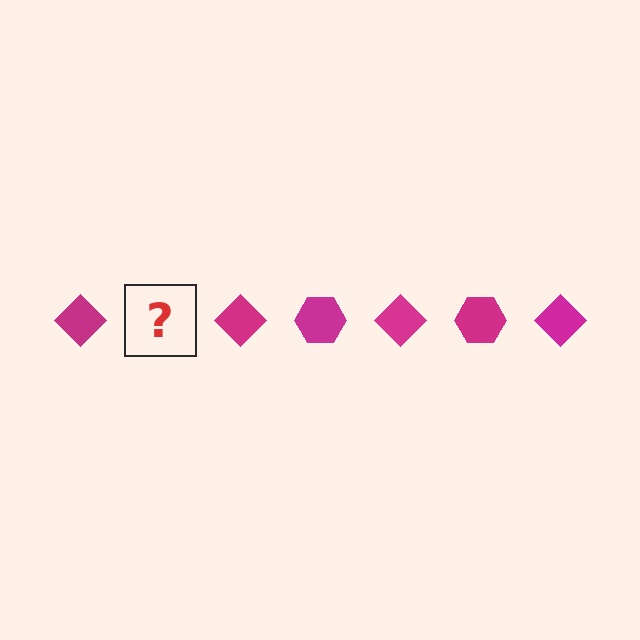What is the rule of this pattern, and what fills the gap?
The rule is that the pattern cycles through diamond, hexagon shapes in magenta. The gap should be filled with a magenta hexagon.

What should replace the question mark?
The question mark should be replaced with a magenta hexagon.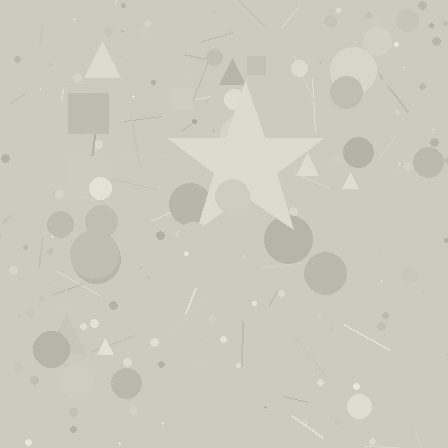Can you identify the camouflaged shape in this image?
The camouflaged shape is a star.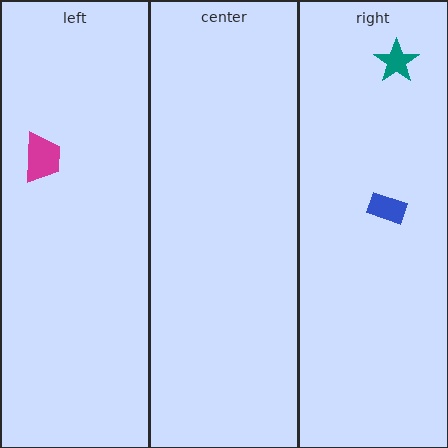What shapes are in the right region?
The blue rectangle, the teal star.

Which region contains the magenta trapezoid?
The left region.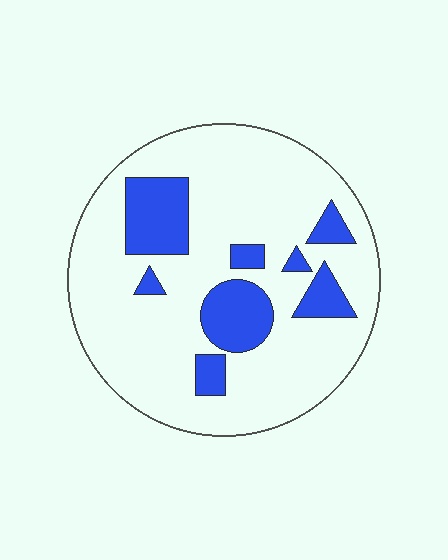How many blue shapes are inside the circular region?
8.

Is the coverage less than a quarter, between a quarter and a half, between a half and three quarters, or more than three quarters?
Less than a quarter.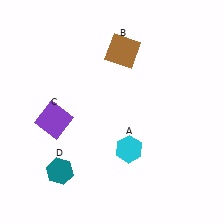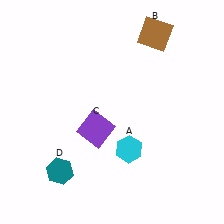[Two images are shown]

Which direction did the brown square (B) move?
The brown square (B) moved right.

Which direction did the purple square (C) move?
The purple square (C) moved right.